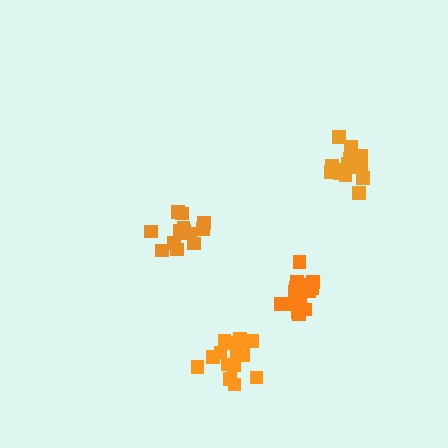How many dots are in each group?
Group 1: 20 dots, Group 2: 15 dots, Group 3: 15 dots, Group 4: 19 dots (69 total).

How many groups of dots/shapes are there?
There are 4 groups.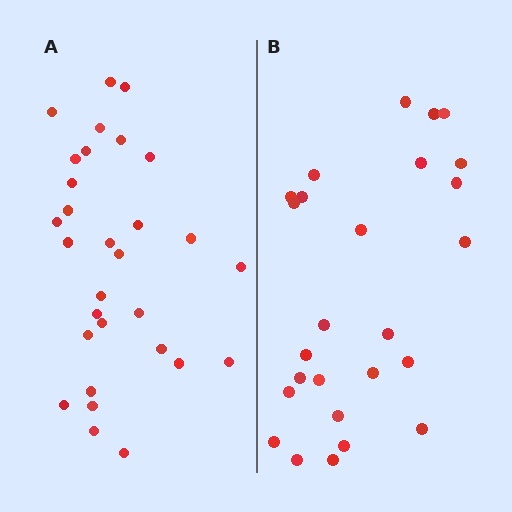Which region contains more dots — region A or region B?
Region A (the left region) has more dots.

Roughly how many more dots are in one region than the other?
Region A has about 4 more dots than region B.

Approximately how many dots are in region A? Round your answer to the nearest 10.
About 30 dots.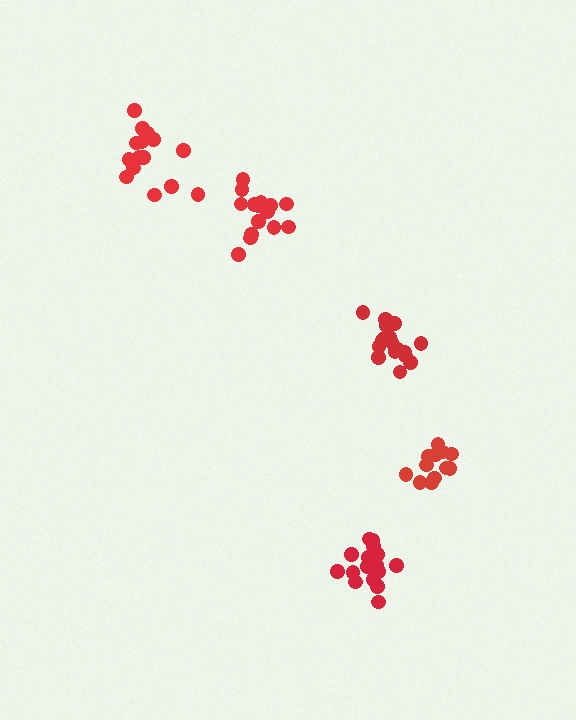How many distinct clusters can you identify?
There are 5 distinct clusters.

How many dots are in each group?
Group 1: 17 dots, Group 2: 15 dots, Group 3: 16 dots, Group 4: 13 dots, Group 5: 17 dots (78 total).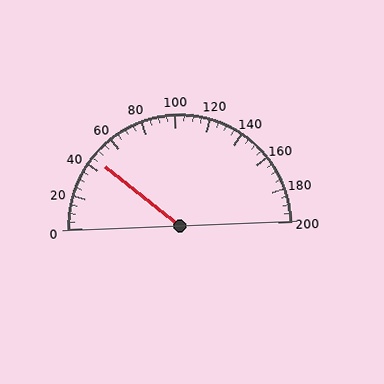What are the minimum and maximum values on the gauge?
The gauge ranges from 0 to 200.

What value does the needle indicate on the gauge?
The needle indicates approximately 45.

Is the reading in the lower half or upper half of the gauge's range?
The reading is in the lower half of the range (0 to 200).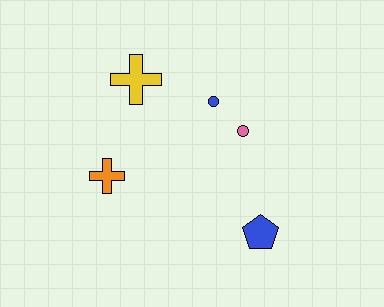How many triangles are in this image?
There are no triangles.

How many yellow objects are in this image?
There is 1 yellow object.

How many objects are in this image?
There are 5 objects.